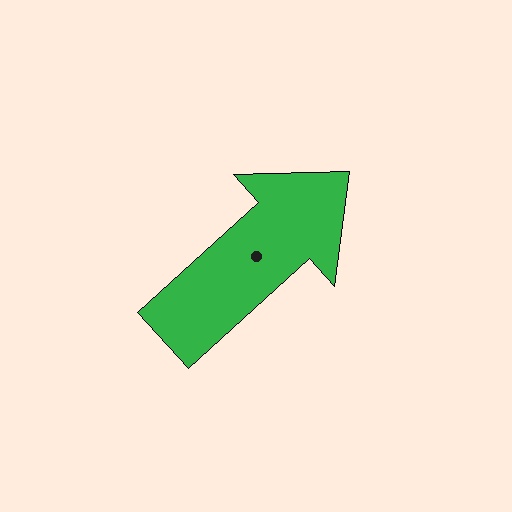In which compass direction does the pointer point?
Northeast.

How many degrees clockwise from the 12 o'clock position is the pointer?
Approximately 48 degrees.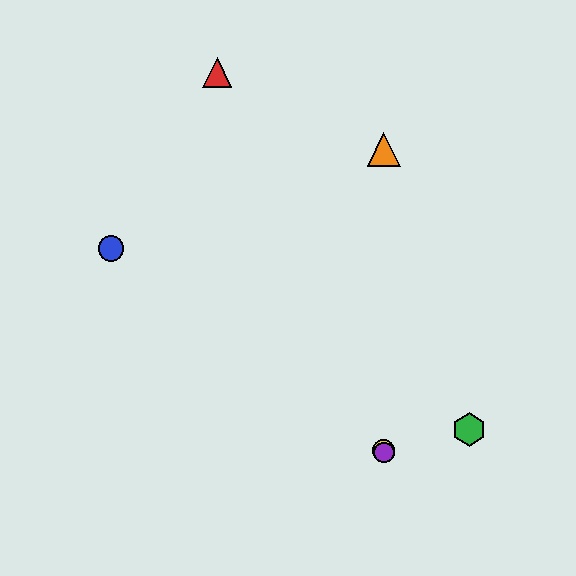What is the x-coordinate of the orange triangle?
The orange triangle is at x≈384.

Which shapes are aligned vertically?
The yellow circle, the purple circle, the orange triangle are aligned vertically.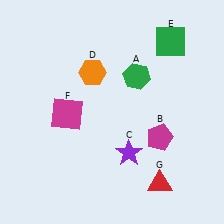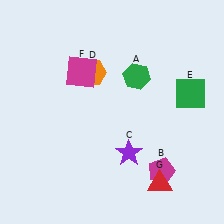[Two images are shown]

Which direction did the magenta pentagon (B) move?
The magenta pentagon (B) moved down.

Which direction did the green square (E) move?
The green square (E) moved down.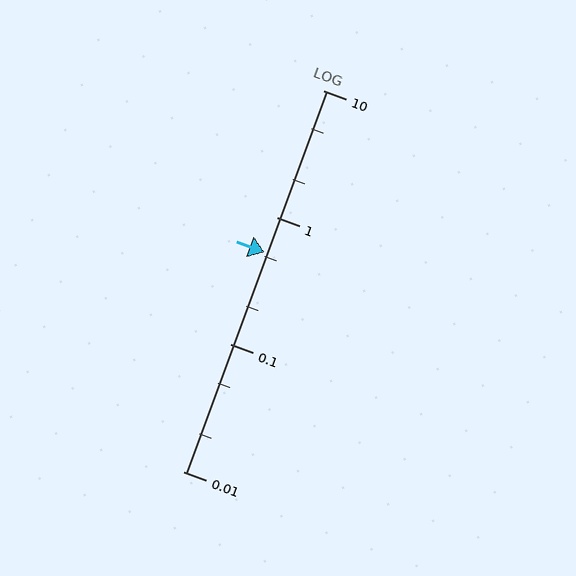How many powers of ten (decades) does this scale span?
The scale spans 3 decades, from 0.01 to 10.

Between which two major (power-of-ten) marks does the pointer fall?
The pointer is between 0.1 and 1.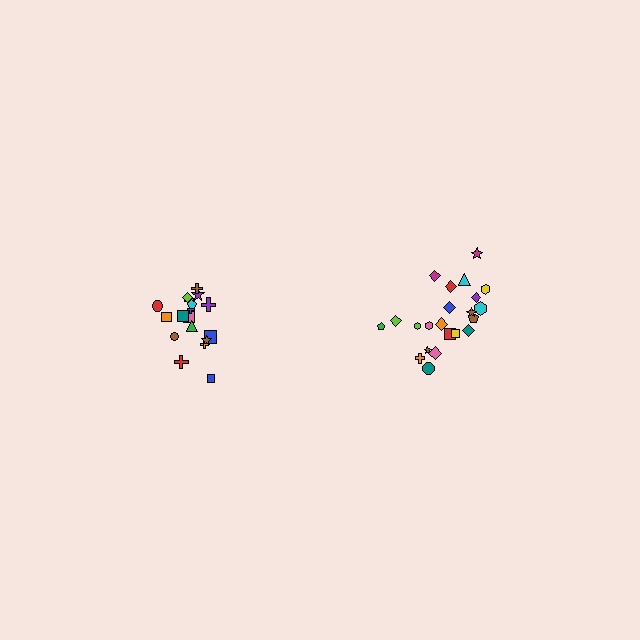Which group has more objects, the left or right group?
The right group.